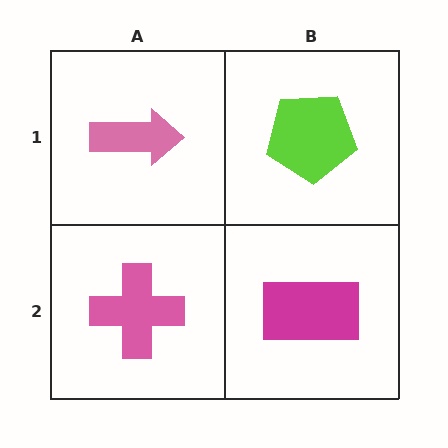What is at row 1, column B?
A lime pentagon.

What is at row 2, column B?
A magenta rectangle.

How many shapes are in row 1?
2 shapes.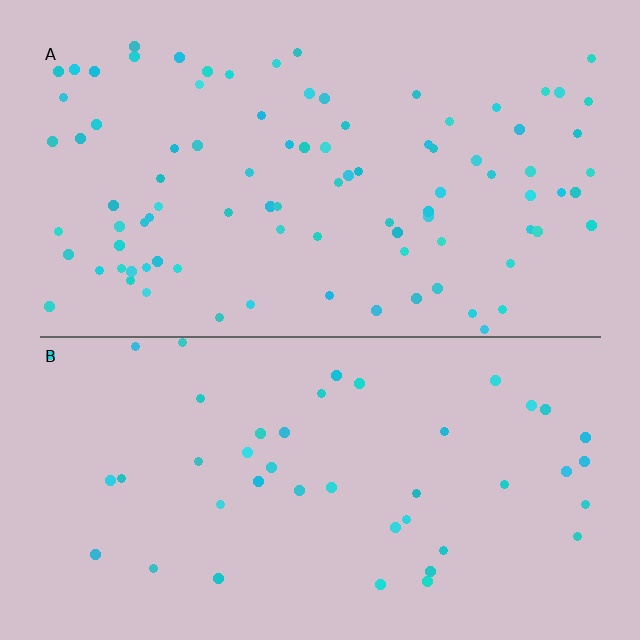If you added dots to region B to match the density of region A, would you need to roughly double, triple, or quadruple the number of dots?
Approximately double.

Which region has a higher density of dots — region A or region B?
A (the top).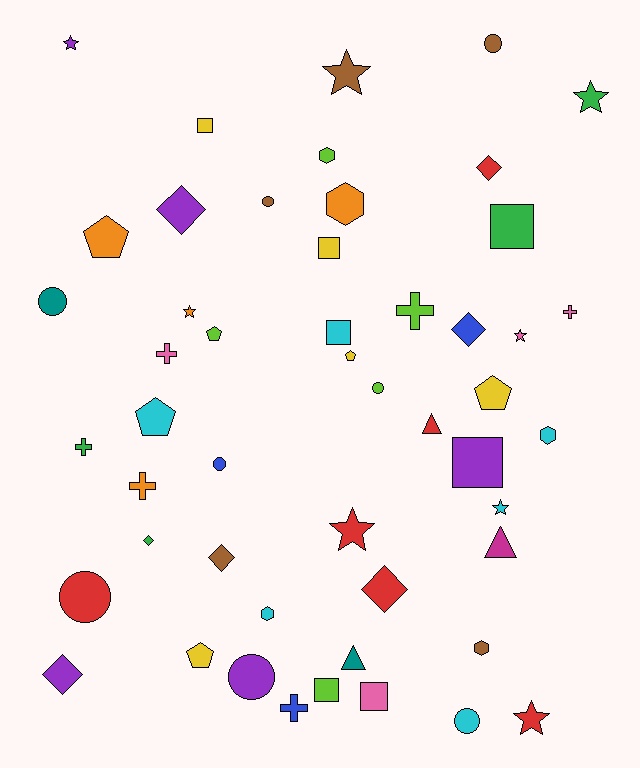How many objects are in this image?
There are 50 objects.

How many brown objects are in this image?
There are 5 brown objects.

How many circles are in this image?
There are 8 circles.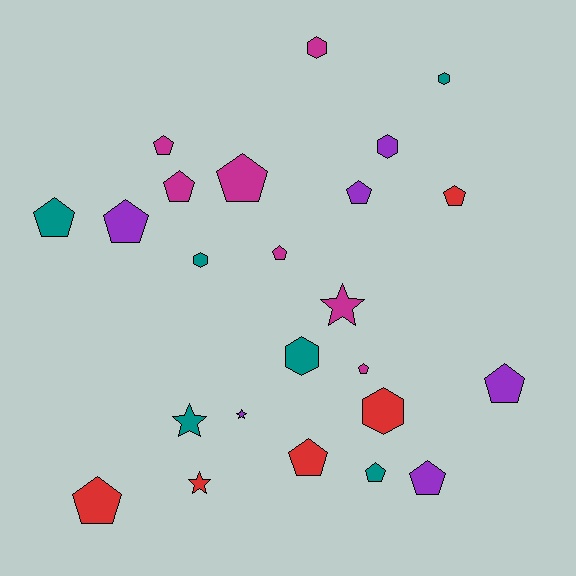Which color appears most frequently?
Magenta, with 7 objects.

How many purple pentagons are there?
There are 4 purple pentagons.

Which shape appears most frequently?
Pentagon, with 14 objects.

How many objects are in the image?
There are 24 objects.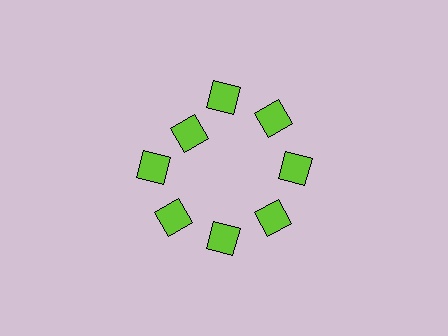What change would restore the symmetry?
The symmetry would be restored by moving it outward, back onto the ring so that all 8 squares sit at equal angles and equal distance from the center.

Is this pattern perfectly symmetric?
No. The 8 lime squares are arranged in a ring, but one element near the 10 o'clock position is pulled inward toward the center, breaking the 8-fold rotational symmetry.